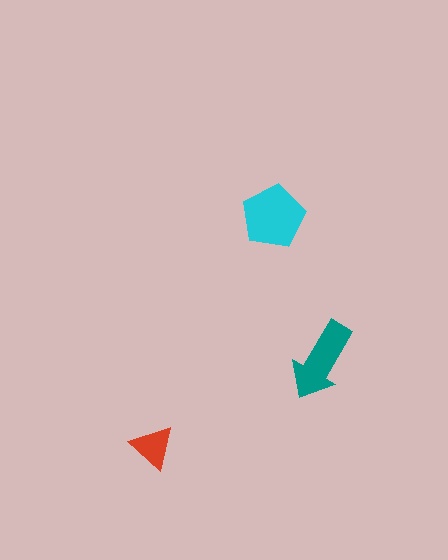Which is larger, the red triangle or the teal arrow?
The teal arrow.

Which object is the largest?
The cyan pentagon.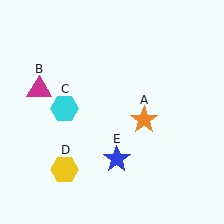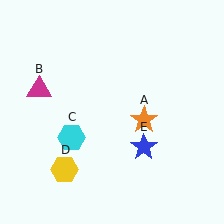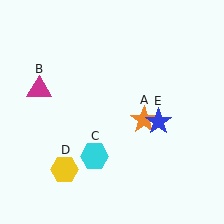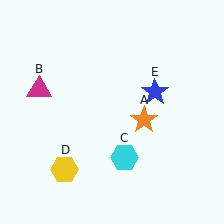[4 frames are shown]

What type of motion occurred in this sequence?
The cyan hexagon (object C), blue star (object E) rotated counterclockwise around the center of the scene.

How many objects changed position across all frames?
2 objects changed position: cyan hexagon (object C), blue star (object E).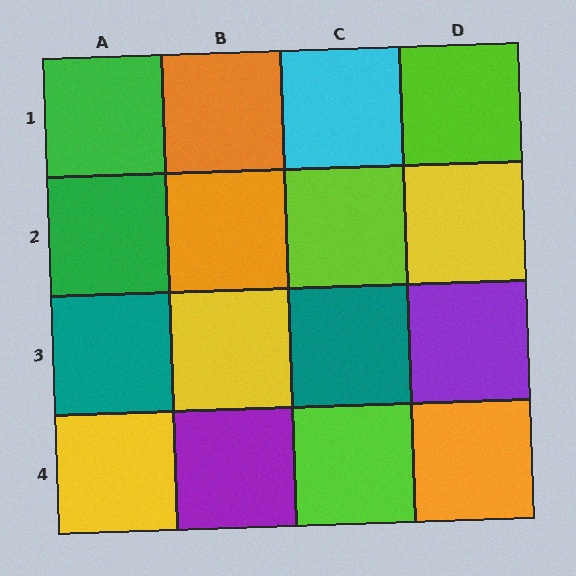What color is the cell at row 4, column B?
Purple.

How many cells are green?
2 cells are green.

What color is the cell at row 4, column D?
Orange.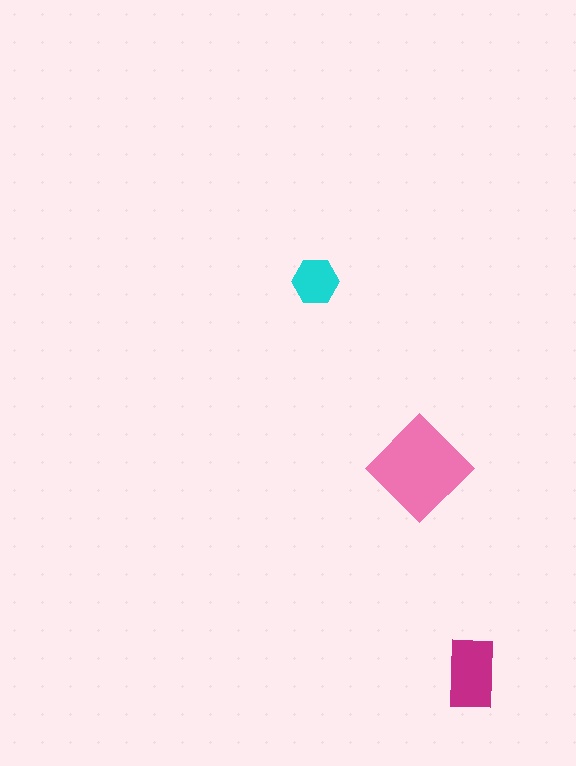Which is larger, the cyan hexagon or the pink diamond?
The pink diamond.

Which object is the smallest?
The cyan hexagon.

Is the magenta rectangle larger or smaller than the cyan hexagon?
Larger.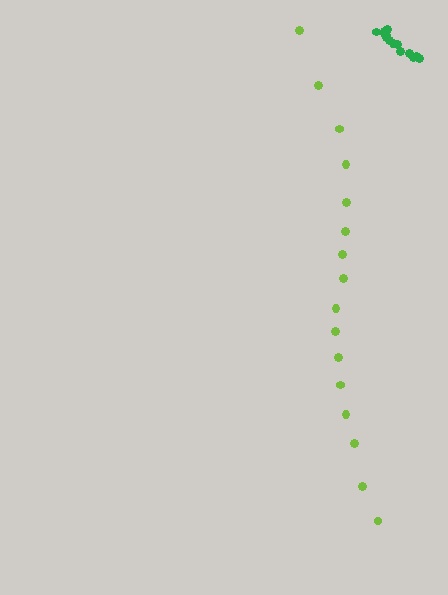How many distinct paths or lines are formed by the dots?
There are 2 distinct paths.